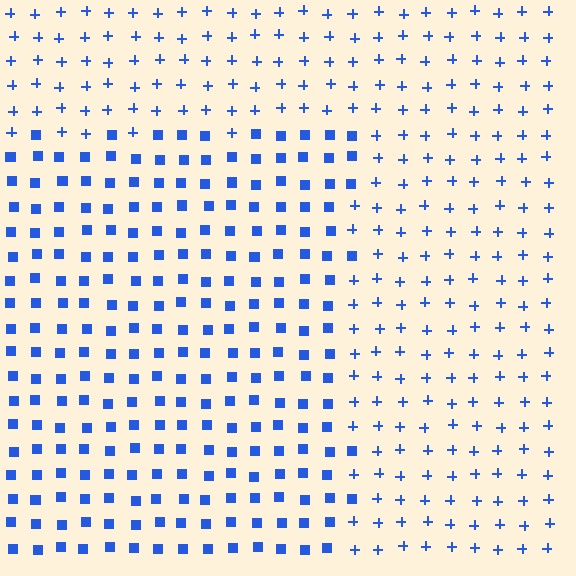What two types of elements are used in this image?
The image uses squares inside the rectangle region and plus signs outside it.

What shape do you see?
I see a rectangle.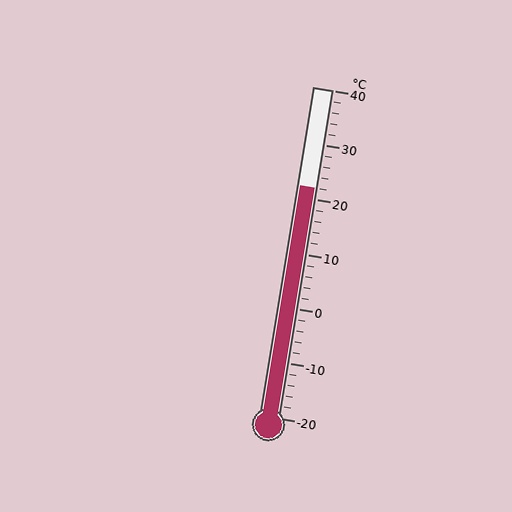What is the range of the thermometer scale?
The thermometer scale ranges from -20°C to 40°C.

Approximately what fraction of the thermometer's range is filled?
The thermometer is filled to approximately 70% of its range.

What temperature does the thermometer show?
The thermometer shows approximately 22°C.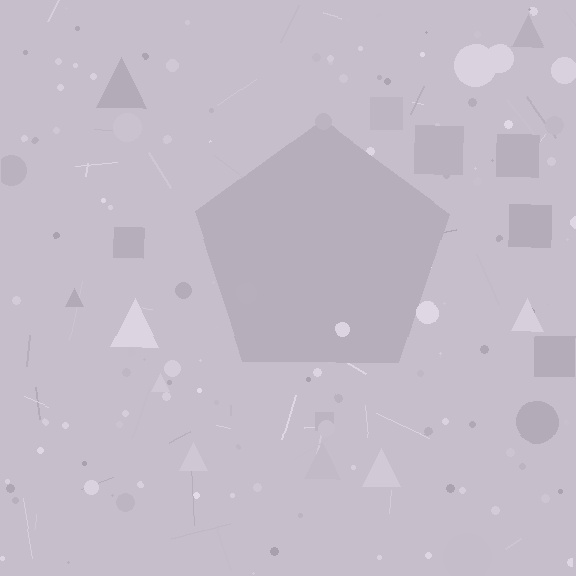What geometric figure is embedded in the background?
A pentagon is embedded in the background.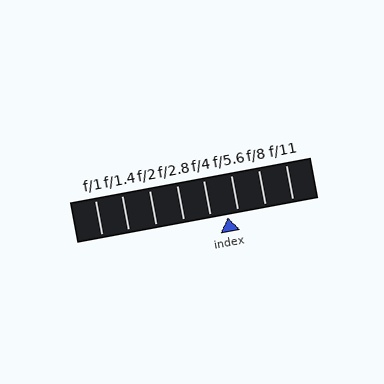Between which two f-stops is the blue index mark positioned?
The index mark is between f/4 and f/5.6.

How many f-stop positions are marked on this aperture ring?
There are 8 f-stop positions marked.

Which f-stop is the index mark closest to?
The index mark is closest to f/5.6.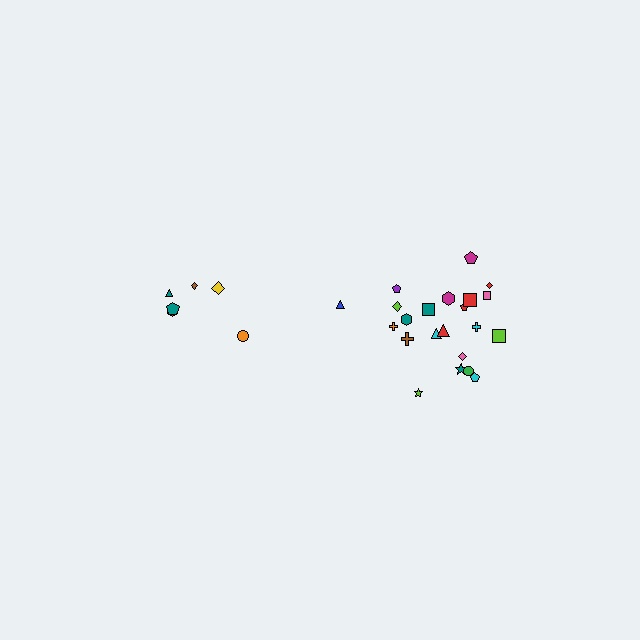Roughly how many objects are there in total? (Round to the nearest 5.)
Roughly 30 objects in total.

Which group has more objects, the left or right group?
The right group.